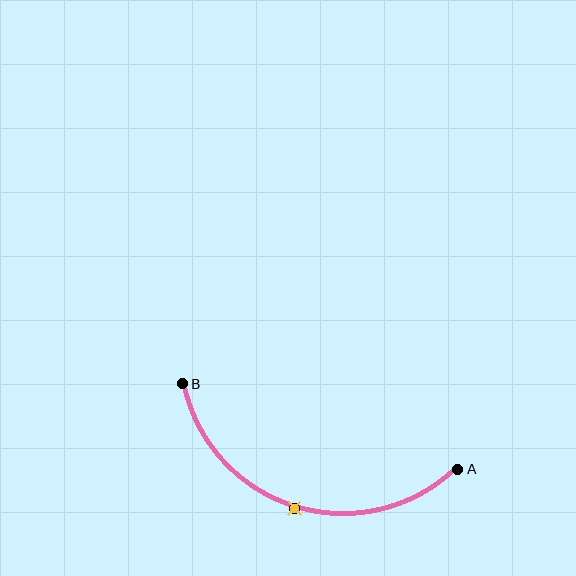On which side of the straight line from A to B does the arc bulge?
The arc bulges below the straight line connecting A and B.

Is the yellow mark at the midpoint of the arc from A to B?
Yes. The yellow mark lies on the arc at equal arc-length from both A and B — it is the arc midpoint.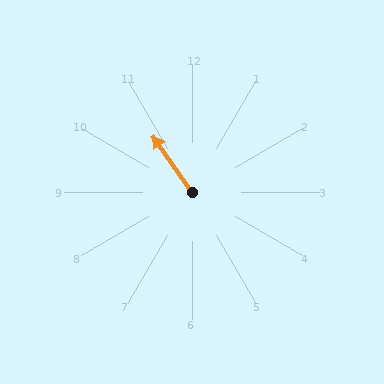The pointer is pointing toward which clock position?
Roughly 11 o'clock.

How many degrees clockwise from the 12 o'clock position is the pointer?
Approximately 325 degrees.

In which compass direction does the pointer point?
Northwest.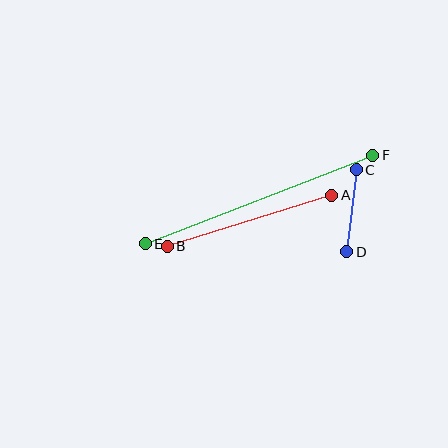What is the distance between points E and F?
The distance is approximately 245 pixels.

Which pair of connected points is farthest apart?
Points E and F are farthest apart.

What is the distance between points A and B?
The distance is approximately 172 pixels.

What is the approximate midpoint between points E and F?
The midpoint is at approximately (259, 199) pixels.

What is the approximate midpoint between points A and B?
The midpoint is at approximately (250, 221) pixels.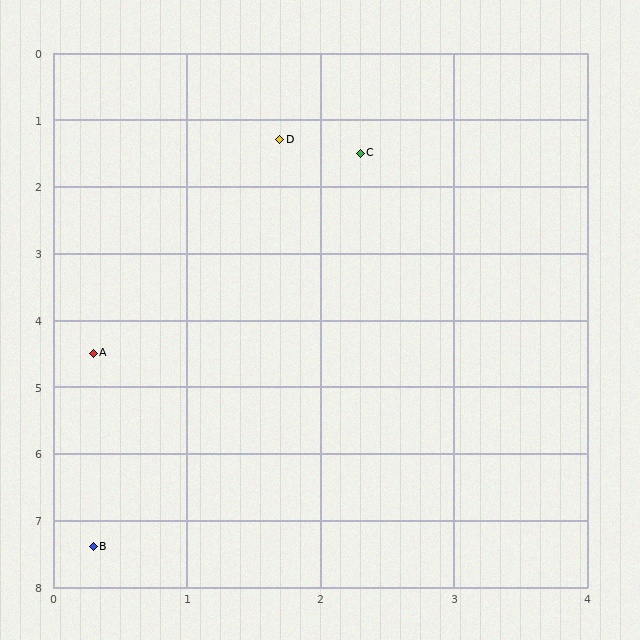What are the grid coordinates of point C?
Point C is at approximately (2.3, 1.5).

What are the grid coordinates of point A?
Point A is at approximately (0.3, 4.5).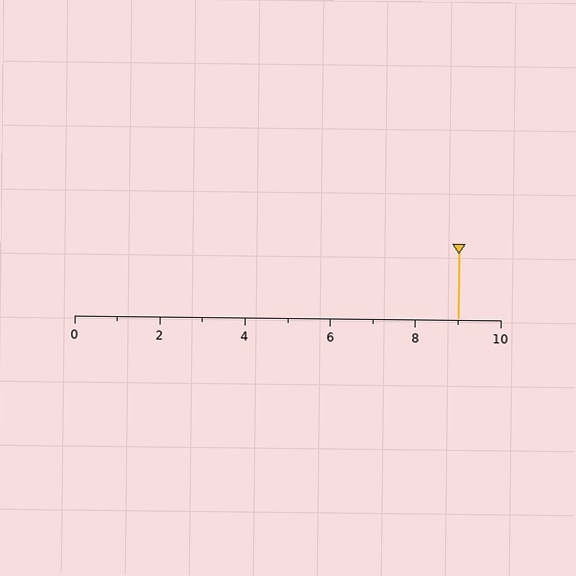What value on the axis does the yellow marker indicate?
The marker indicates approximately 9.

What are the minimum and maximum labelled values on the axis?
The axis runs from 0 to 10.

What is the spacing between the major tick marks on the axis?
The major ticks are spaced 2 apart.